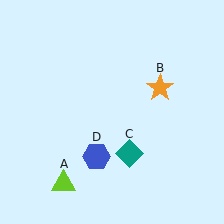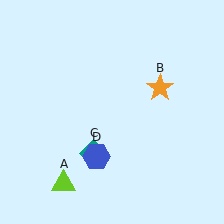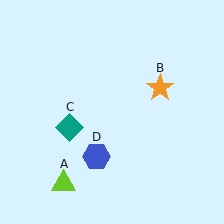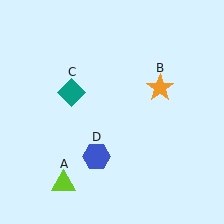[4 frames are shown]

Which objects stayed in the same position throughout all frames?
Lime triangle (object A) and orange star (object B) and blue hexagon (object D) remained stationary.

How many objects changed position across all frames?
1 object changed position: teal diamond (object C).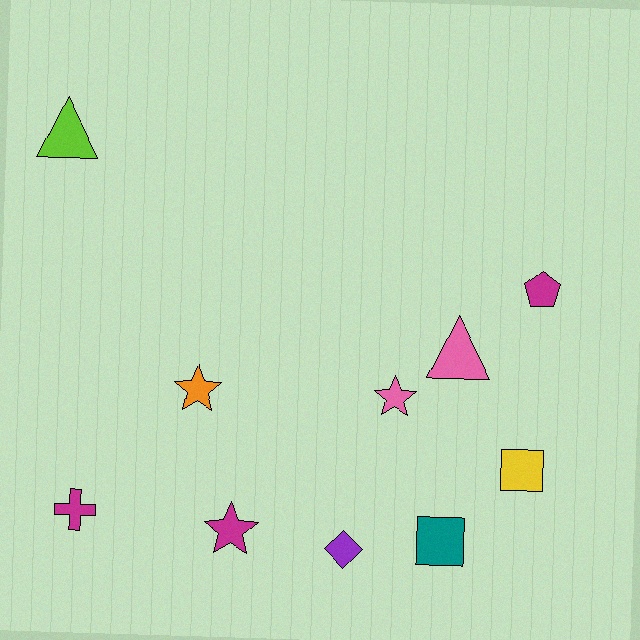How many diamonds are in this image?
There is 1 diamond.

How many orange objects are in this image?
There is 1 orange object.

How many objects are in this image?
There are 10 objects.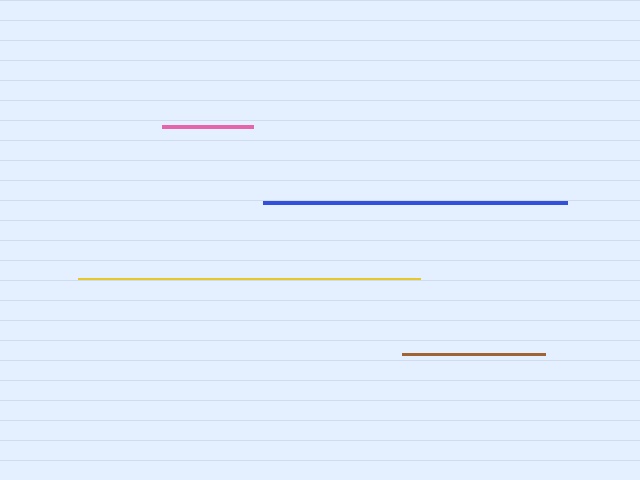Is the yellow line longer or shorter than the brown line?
The yellow line is longer than the brown line.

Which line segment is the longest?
The yellow line is the longest at approximately 342 pixels.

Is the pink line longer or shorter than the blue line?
The blue line is longer than the pink line.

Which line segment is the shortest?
The pink line is the shortest at approximately 91 pixels.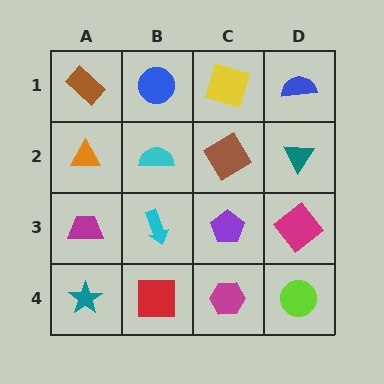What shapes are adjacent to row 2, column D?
A blue semicircle (row 1, column D), a magenta diamond (row 3, column D), a brown diamond (row 2, column C).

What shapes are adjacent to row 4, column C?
A purple pentagon (row 3, column C), a red square (row 4, column B), a lime circle (row 4, column D).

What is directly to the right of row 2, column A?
A cyan semicircle.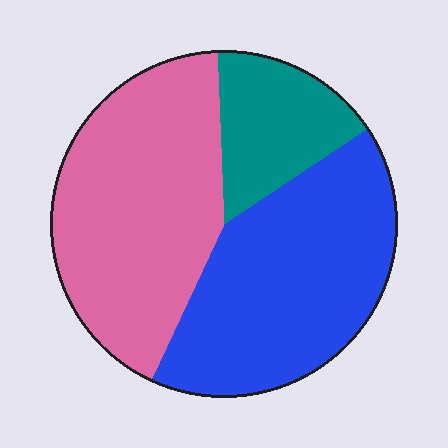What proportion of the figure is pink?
Pink takes up about two fifths (2/5) of the figure.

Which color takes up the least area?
Teal, at roughly 15%.